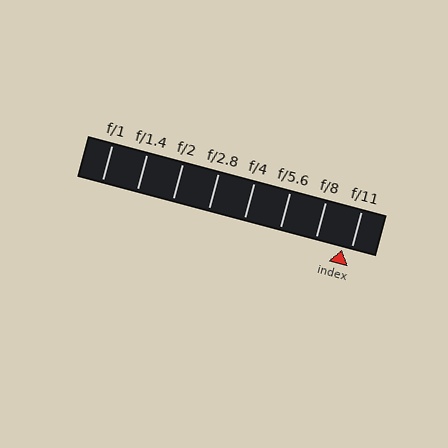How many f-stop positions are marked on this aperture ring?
There are 8 f-stop positions marked.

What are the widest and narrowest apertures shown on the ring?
The widest aperture shown is f/1 and the narrowest is f/11.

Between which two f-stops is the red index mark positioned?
The index mark is between f/8 and f/11.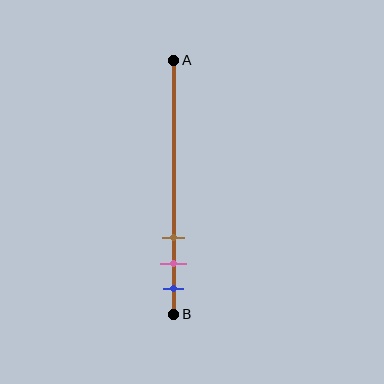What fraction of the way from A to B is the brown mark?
The brown mark is approximately 70% (0.7) of the way from A to B.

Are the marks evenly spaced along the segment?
Yes, the marks are approximately evenly spaced.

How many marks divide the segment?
There are 3 marks dividing the segment.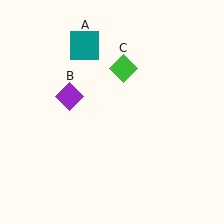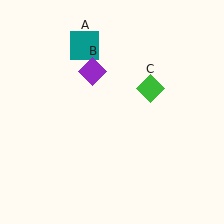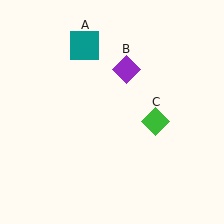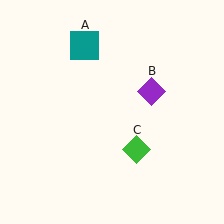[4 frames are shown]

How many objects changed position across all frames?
2 objects changed position: purple diamond (object B), green diamond (object C).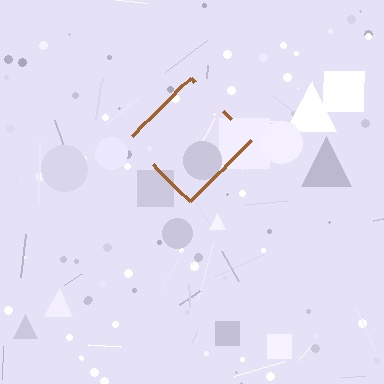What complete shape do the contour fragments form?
The contour fragments form a diamond.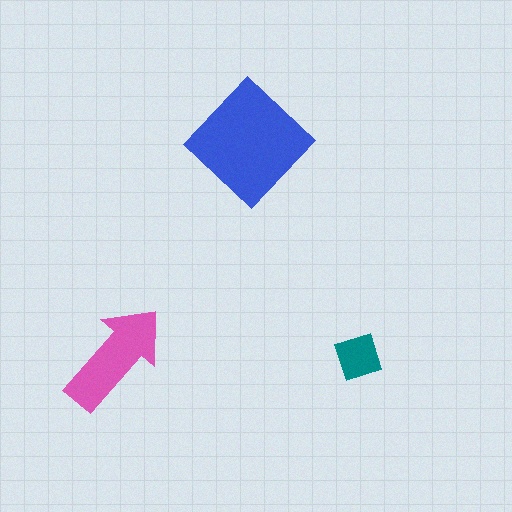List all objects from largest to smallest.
The blue diamond, the pink arrow, the teal diamond.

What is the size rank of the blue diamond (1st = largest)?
1st.